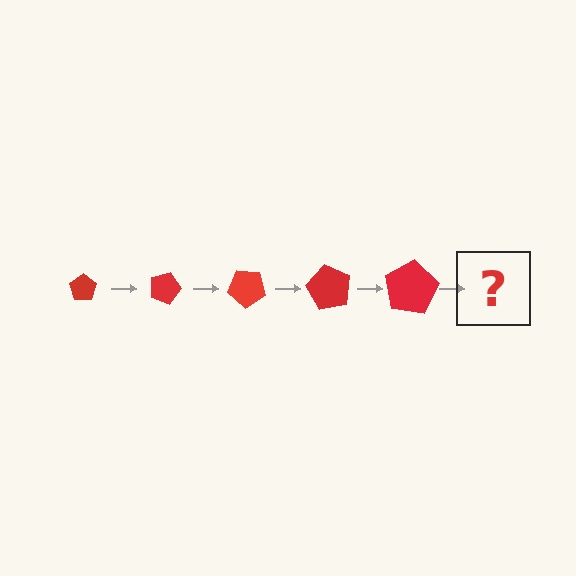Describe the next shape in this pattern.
It should be a pentagon, larger than the previous one and rotated 100 degrees from the start.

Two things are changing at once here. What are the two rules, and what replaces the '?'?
The two rules are that the pentagon grows larger each step and it rotates 20 degrees each step. The '?' should be a pentagon, larger than the previous one and rotated 100 degrees from the start.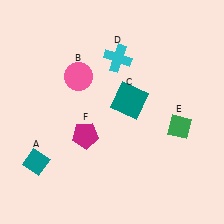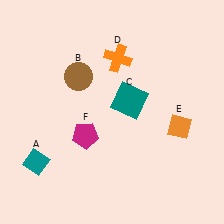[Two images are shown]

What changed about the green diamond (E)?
In Image 1, E is green. In Image 2, it changed to orange.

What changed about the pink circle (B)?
In Image 1, B is pink. In Image 2, it changed to brown.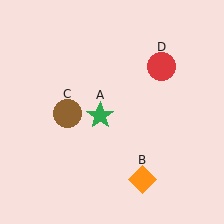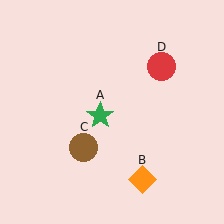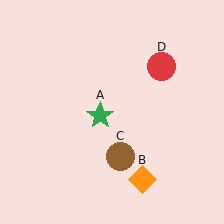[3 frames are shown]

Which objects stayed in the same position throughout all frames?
Green star (object A) and orange diamond (object B) and red circle (object D) remained stationary.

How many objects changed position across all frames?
1 object changed position: brown circle (object C).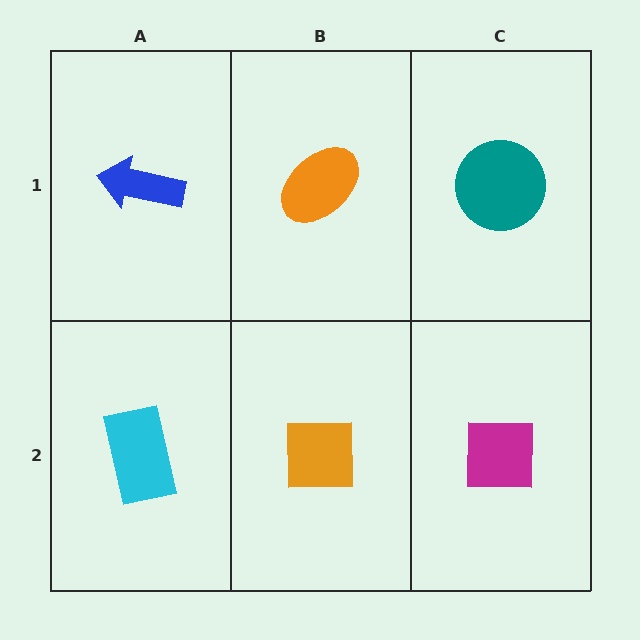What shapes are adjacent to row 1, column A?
A cyan rectangle (row 2, column A), an orange ellipse (row 1, column B).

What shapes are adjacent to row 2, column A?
A blue arrow (row 1, column A), an orange square (row 2, column B).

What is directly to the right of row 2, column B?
A magenta square.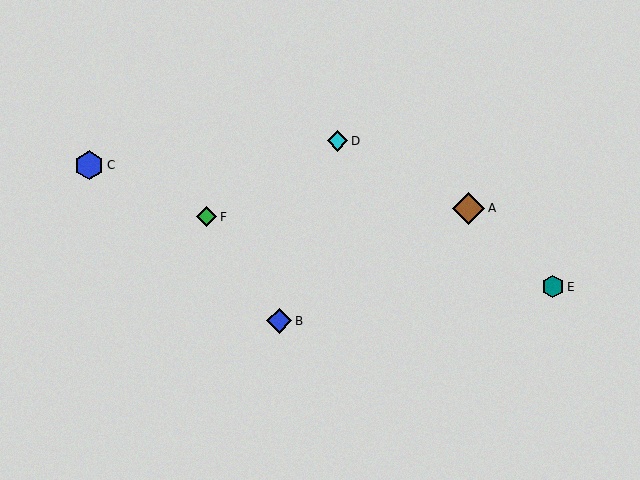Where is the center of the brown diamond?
The center of the brown diamond is at (469, 208).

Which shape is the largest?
The brown diamond (labeled A) is the largest.